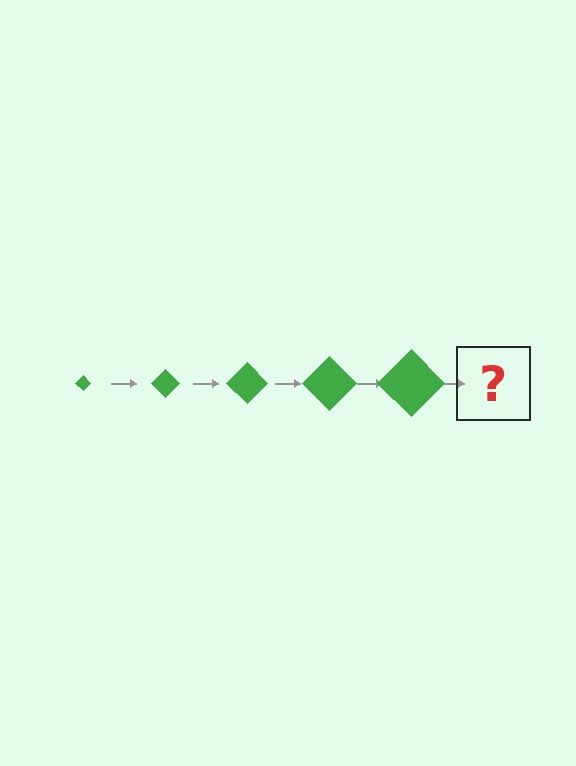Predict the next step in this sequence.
The next step is a green diamond, larger than the previous one.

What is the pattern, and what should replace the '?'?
The pattern is that the diamond gets progressively larger each step. The '?' should be a green diamond, larger than the previous one.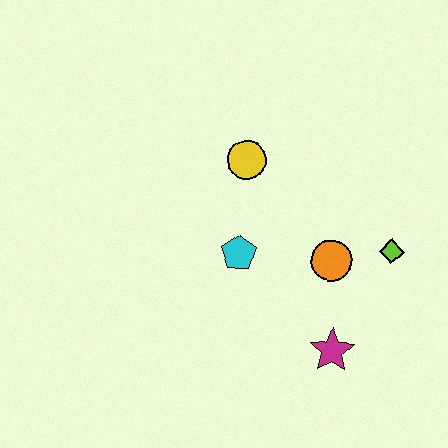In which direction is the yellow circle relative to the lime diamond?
The yellow circle is to the left of the lime diamond.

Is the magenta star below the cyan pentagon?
Yes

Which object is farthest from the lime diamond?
The yellow circle is farthest from the lime diamond.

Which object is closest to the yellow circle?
The cyan pentagon is closest to the yellow circle.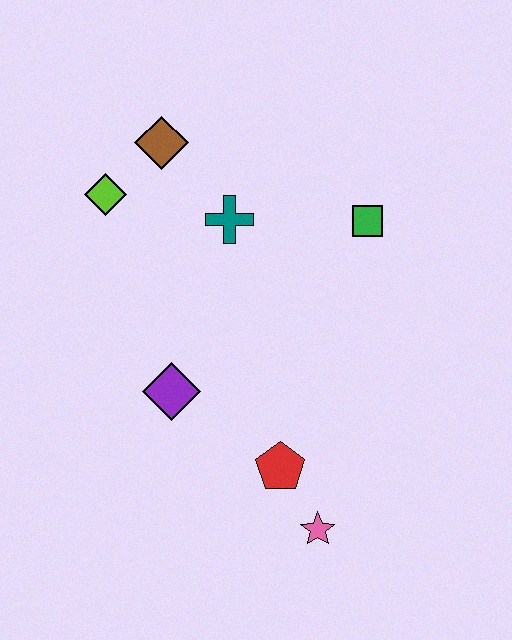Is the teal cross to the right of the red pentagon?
No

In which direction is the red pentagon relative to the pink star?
The red pentagon is above the pink star.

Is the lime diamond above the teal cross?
Yes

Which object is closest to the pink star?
The red pentagon is closest to the pink star.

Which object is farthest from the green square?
The pink star is farthest from the green square.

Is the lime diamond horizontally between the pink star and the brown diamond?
No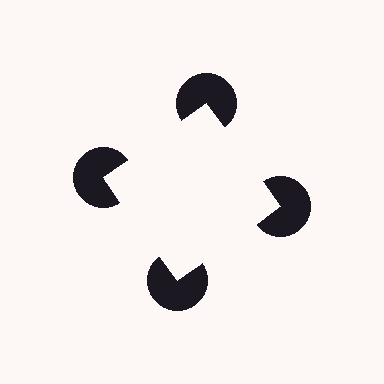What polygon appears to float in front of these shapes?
An illusory square — its edges are inferred from the aligned wedge cuts in the pac-man discs, not physically drawn.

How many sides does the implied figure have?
4 sides.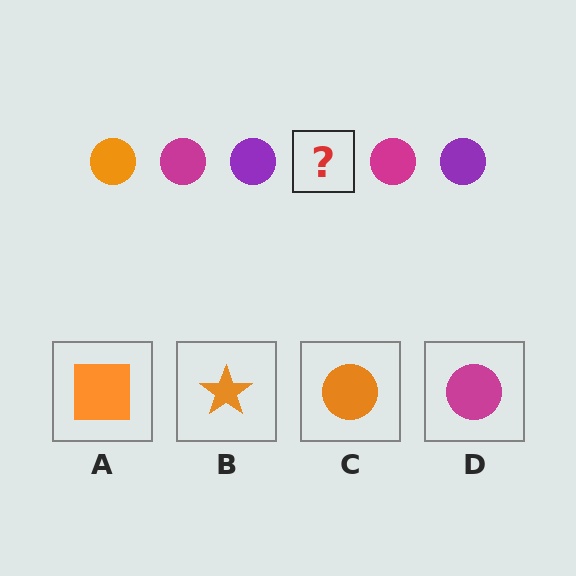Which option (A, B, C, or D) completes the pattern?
C.